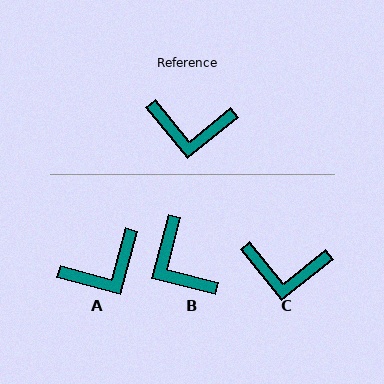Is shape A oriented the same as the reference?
No, it is off by about 36 degrees.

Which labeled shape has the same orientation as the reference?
C.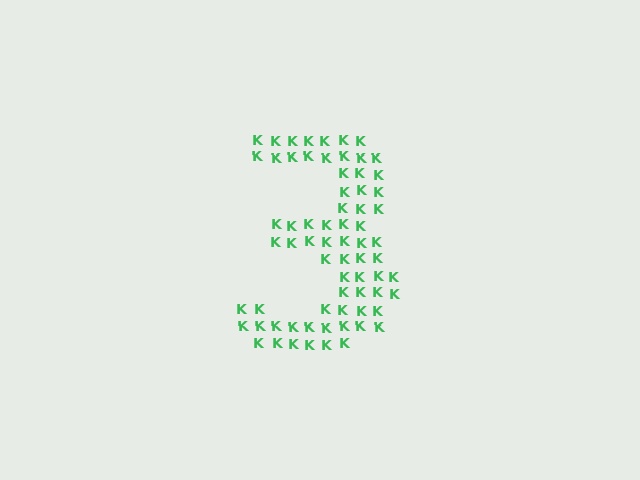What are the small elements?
The small elements are letter K's.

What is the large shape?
The large shape is the digit 3.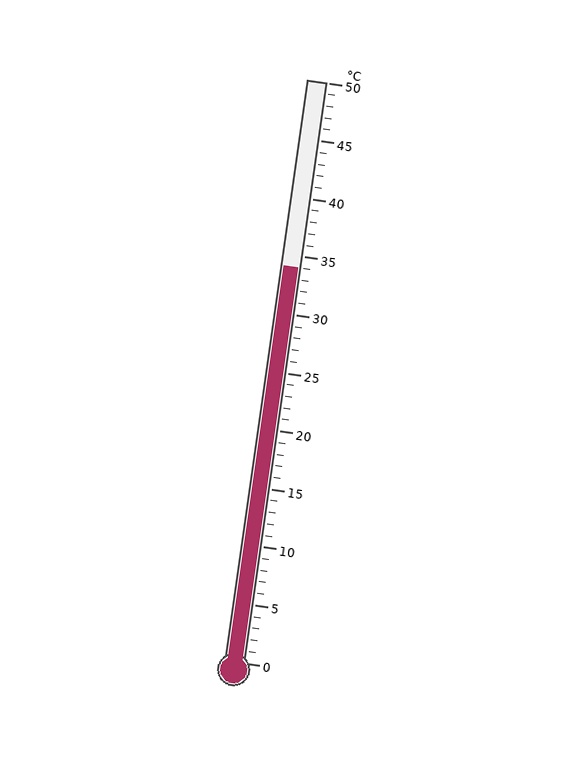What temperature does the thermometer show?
The thermometer shows approximately 34°C.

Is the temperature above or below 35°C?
The temperature is below 35°C.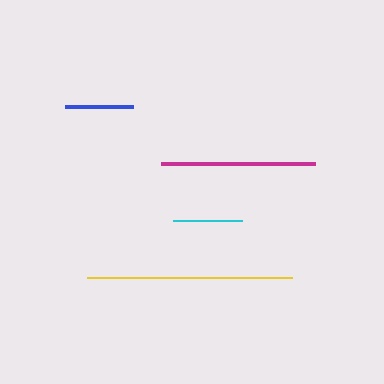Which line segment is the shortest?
The blue line is the shortest at approximately 68 pixels.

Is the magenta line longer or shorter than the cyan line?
The magenta line is longer than the cyan line.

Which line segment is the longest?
The yellow line is the longest at approximately 206 pixels.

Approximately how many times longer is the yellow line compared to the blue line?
The yellow line is approximately 3.0 times the length of the blue line.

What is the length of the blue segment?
The blue segment is approximately 68 pixels long.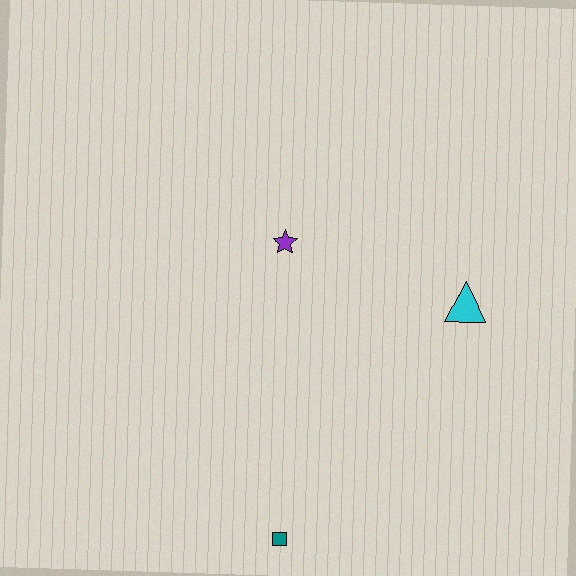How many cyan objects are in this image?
There is 1 cyan object.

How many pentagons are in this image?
There are no pentagons.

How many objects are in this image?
There are 3 objects.